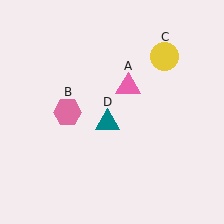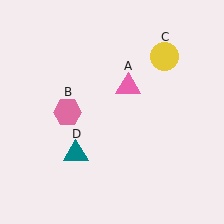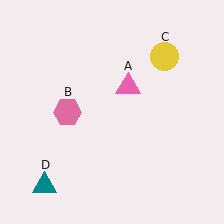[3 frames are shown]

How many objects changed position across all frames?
1 object changed position: teal triangle (object D).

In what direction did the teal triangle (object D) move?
The teal triangle (object D) moved down and to the left.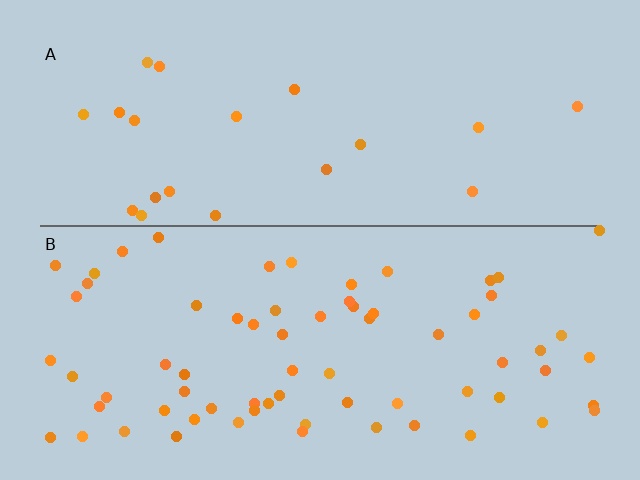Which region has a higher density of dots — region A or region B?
B (the bottom).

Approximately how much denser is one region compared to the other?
Approximately 3.2× — region B over region A.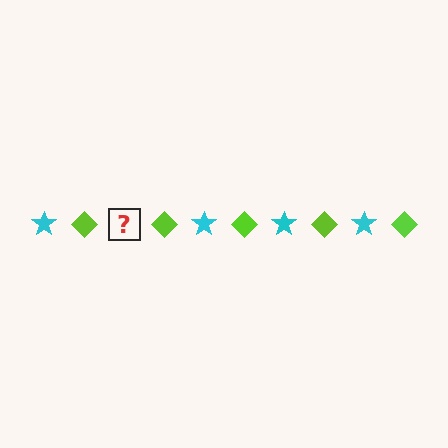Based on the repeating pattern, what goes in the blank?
The blank should be a cyan star.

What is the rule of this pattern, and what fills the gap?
The rule is that the pattern alternates between cyan star and lime diamond. The gap should be filled with a cyan star.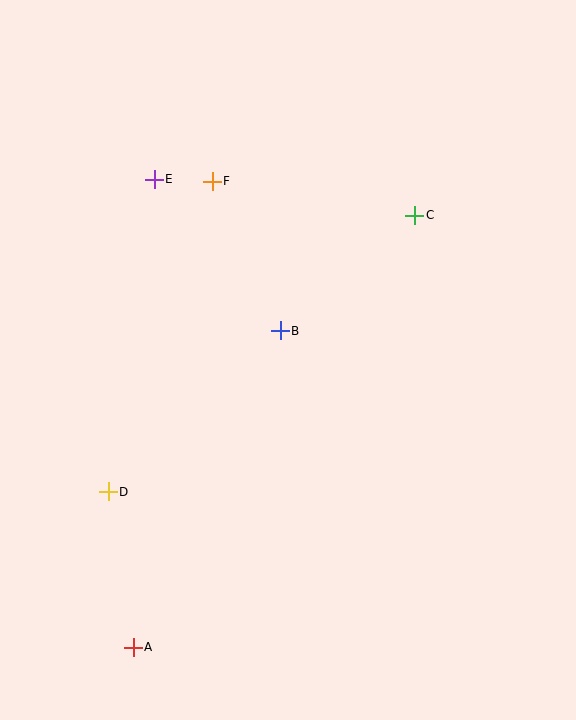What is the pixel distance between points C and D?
The distance between C and D is 413 pixels.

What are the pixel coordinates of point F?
Point F is at (212, 181).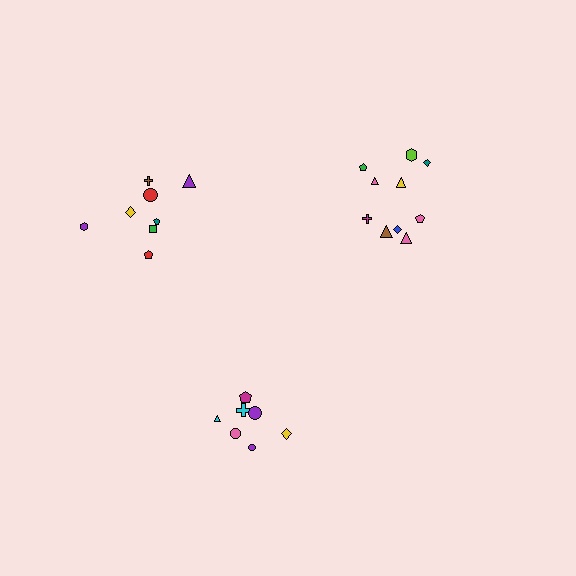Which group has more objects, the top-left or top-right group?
The top-right group.